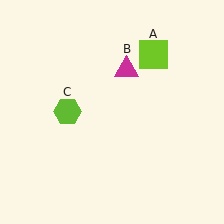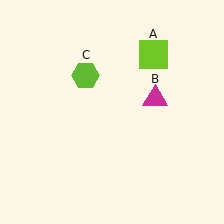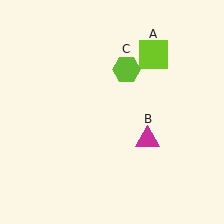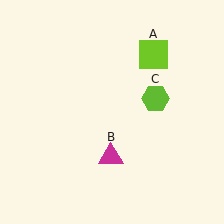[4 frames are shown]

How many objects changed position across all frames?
2 objects changed position: magenta triangle (object B), lime hexagon (object C).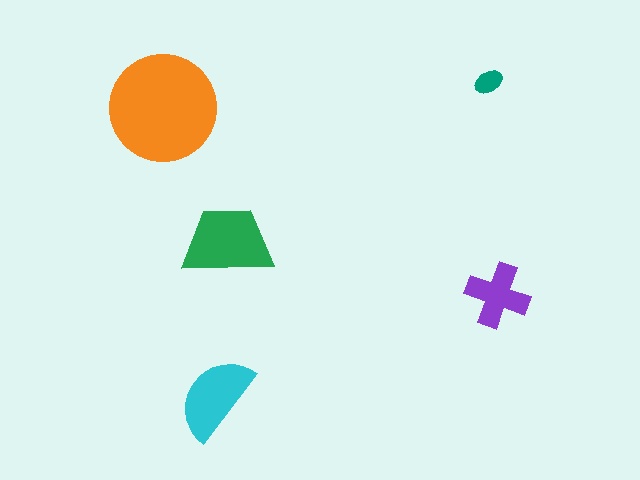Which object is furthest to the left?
The orange circle is leftmost.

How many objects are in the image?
There are 5 objects in the image.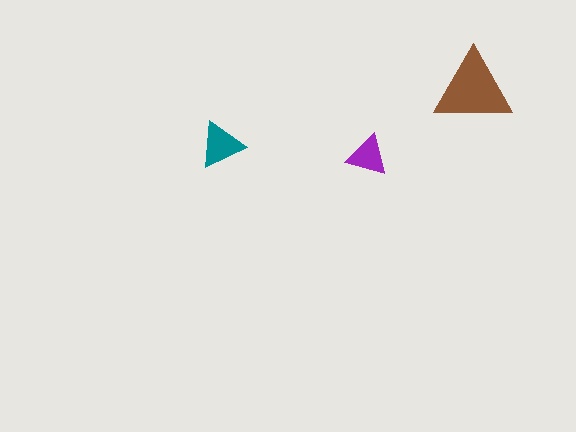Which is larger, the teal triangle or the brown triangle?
The brown one.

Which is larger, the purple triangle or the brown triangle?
The brown one.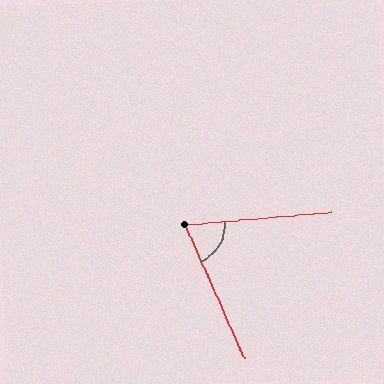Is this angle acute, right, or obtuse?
It is acute.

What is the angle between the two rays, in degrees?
Approximately 71 degrees.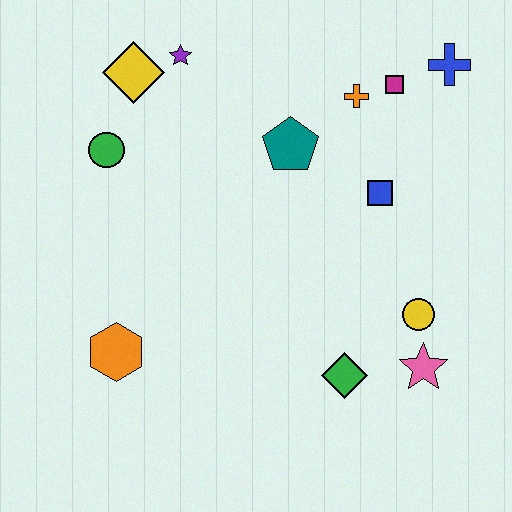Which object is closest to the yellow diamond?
The purple star is closest to the yellow diamond.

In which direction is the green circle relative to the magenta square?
The green circle is to the left of the magenta square.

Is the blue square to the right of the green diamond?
Yes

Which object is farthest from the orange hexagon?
The blue cross is farthest from the orange hexagon.